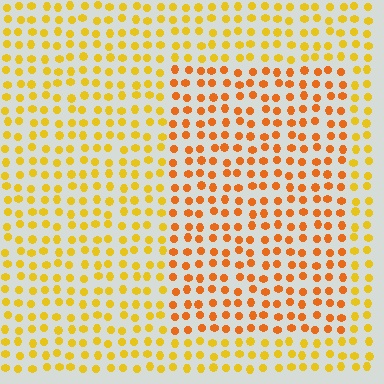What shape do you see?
I see a rectangle.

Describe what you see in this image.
The image is filled with small yellow elements in a uniform arrangement. A rectangle-shaped region is visible where the elements are tinted to a slightly different hue, forming a subtle color boundary.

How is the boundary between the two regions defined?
The boundary is defined purely by a slight shift in hue (about 26 degrees). Spacing, size, and orientation are identical on both sides.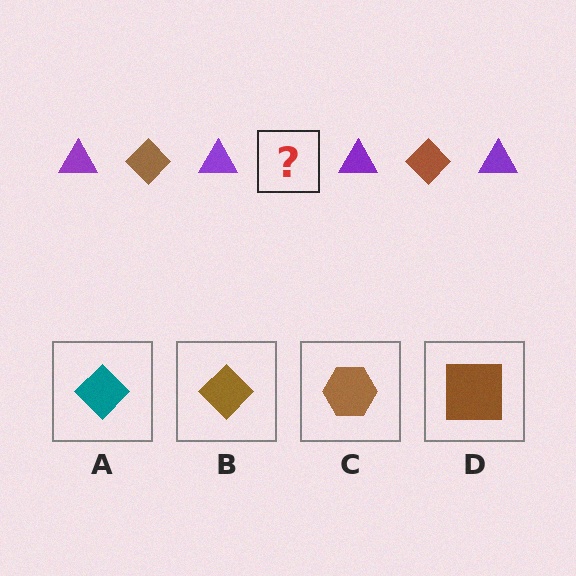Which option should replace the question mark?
Option B.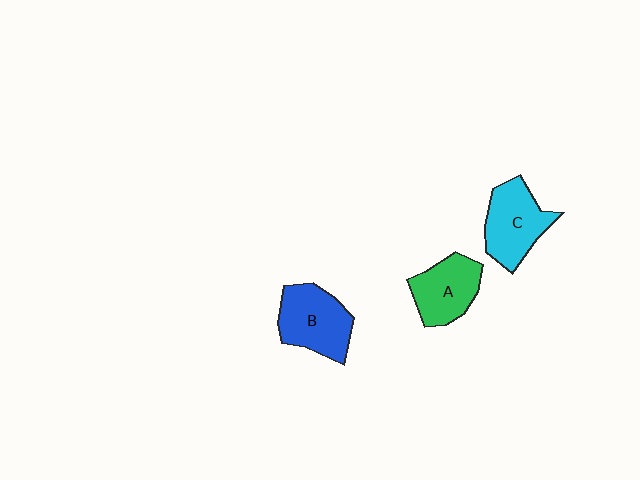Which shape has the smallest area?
Shape A (green).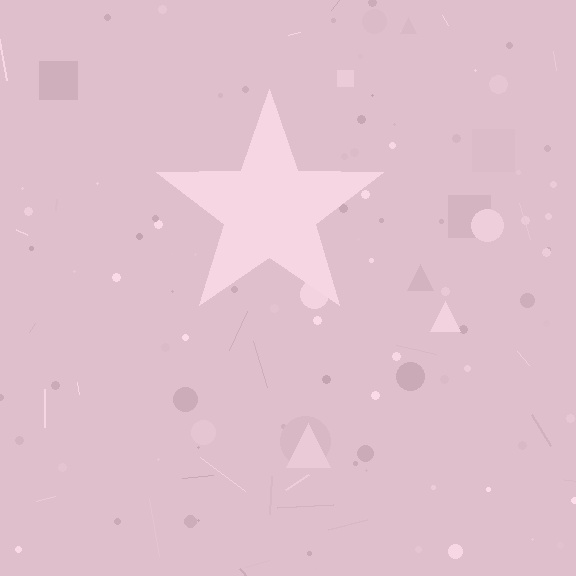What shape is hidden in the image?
A star is hidden in the image.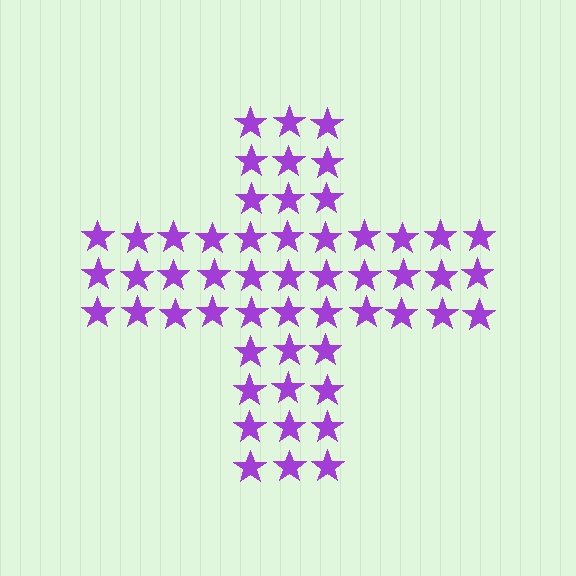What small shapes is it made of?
It is made of small stars.